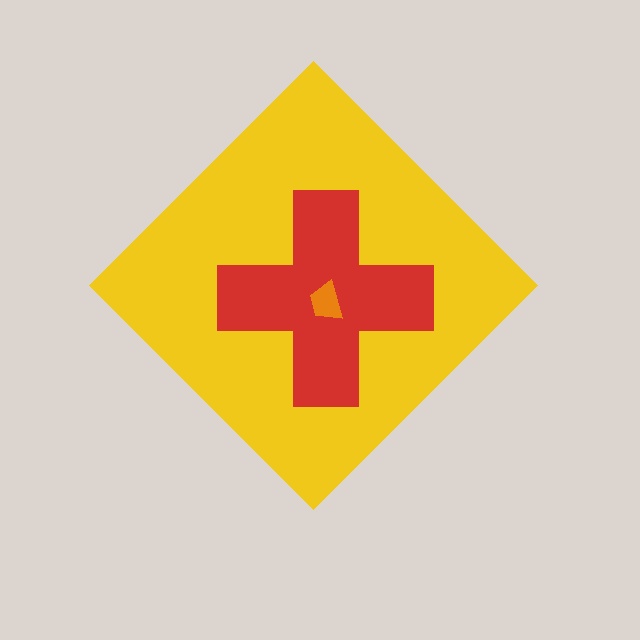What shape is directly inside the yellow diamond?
The red cross.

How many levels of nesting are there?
3.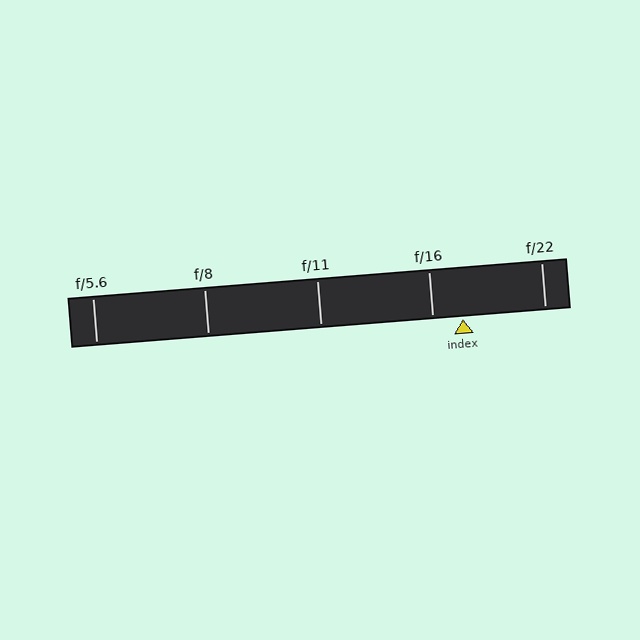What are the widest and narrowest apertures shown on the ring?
The widest aperture shown is f/5.6 and the narrowest is f/22.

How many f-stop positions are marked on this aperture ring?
There are 5 f-stop positions marked.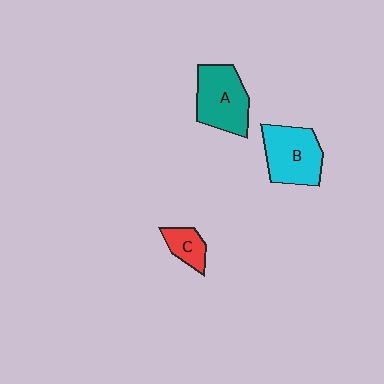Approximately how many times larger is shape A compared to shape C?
Approximately 2.3 times.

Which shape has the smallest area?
Shape C (red).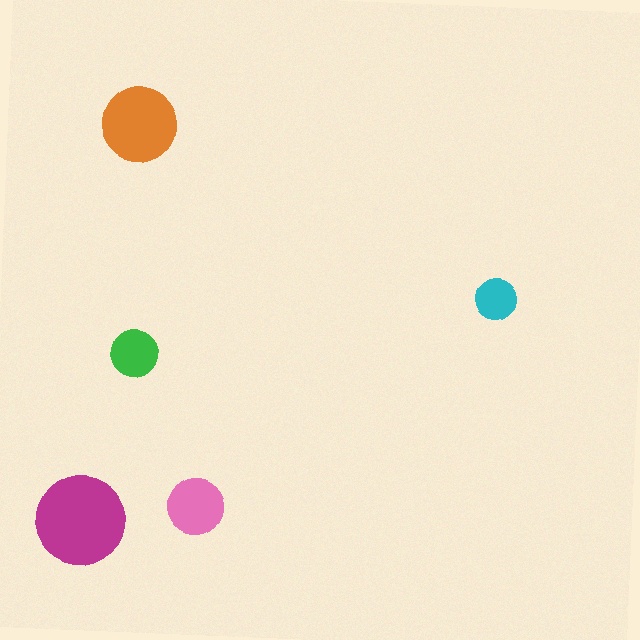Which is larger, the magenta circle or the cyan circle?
The magenta one.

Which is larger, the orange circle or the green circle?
The orange one.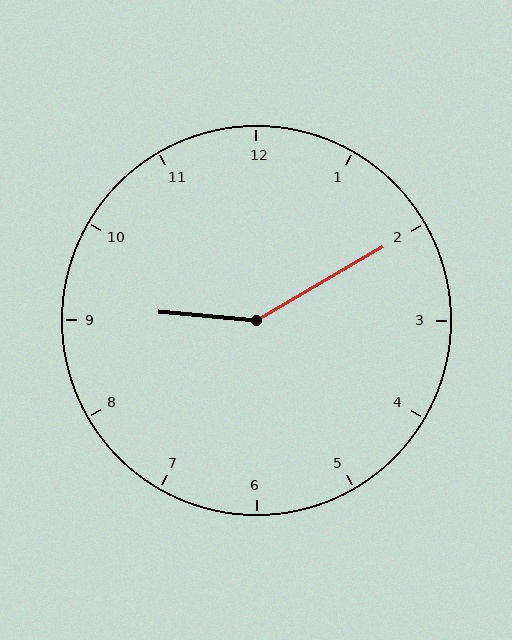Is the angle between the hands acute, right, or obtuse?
It is obtuse.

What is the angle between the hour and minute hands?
Approximately 145 degrees.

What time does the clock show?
9:10.